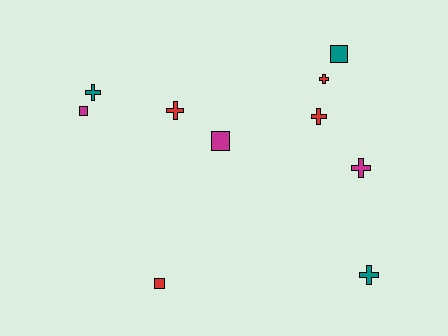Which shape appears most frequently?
Cross, with 6 objects.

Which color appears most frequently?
Red, with 4 objects.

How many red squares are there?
There is 1 red square.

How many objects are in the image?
There are 10 objects.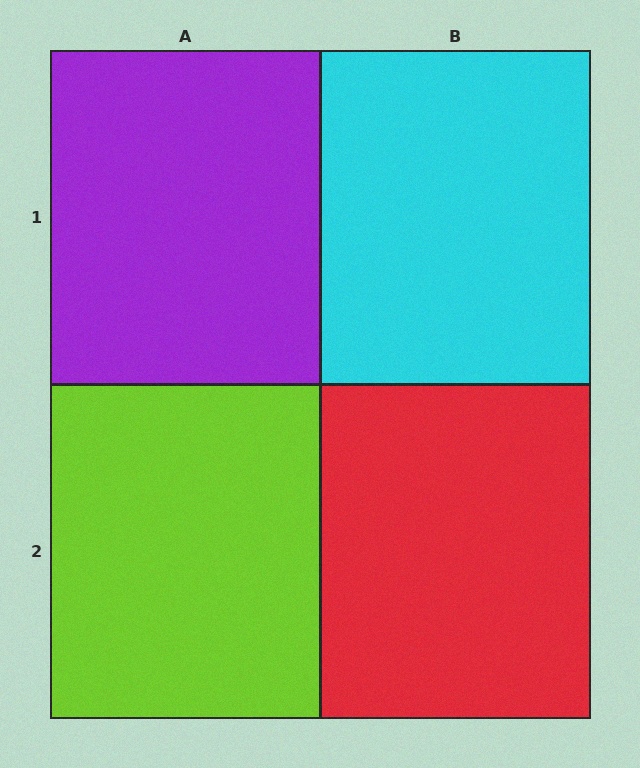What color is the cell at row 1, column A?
Purple.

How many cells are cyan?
1 cell is cyan.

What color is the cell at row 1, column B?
Cyan.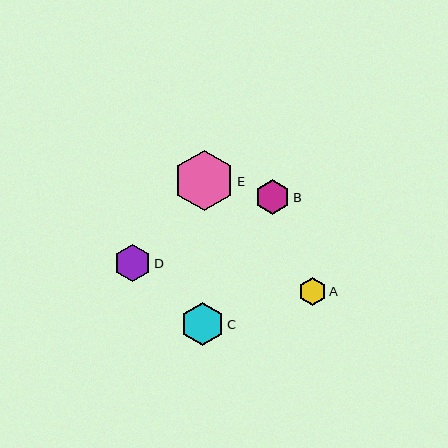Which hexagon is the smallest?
Hexagon A is the smallest with a size of approximately 27 pixels.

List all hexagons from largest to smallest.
From largest to smallest: E, C, D, B, A.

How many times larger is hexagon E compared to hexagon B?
Hexagon E is approximately 1.7 times the size of hexagon B.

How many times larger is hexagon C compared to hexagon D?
Hexagon C is approximately 1.2 times the size of hexagon D.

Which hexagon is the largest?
Hexagon E is the largest with a size of approximately 60 pixels.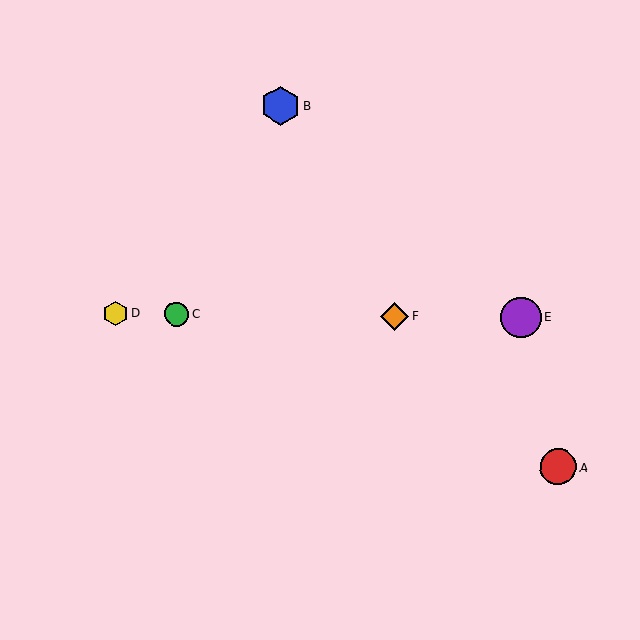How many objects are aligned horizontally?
4 objects (C, D, E, F) are aligned horizontally.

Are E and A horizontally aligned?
No, E is at y≈317 and A is at y≈467.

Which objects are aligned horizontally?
Objects C, D, E, F are aligned horizontally.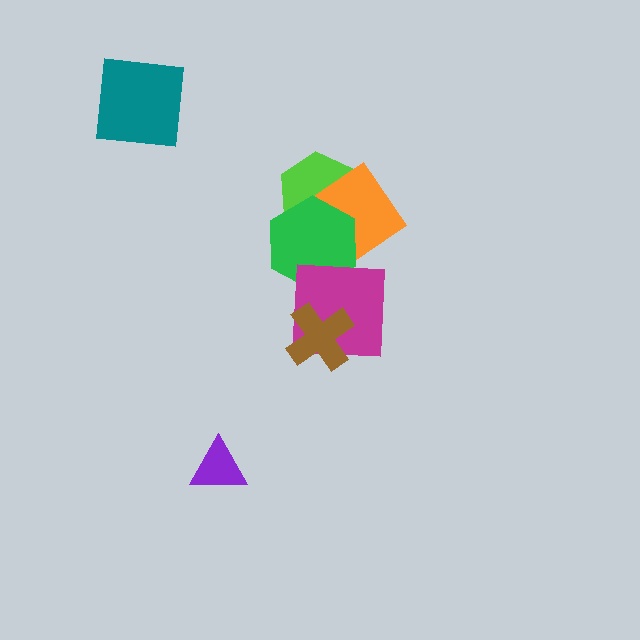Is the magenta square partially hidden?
Yes, it is partially covered by another shape.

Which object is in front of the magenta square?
The brown cross is in front of the magenta square.